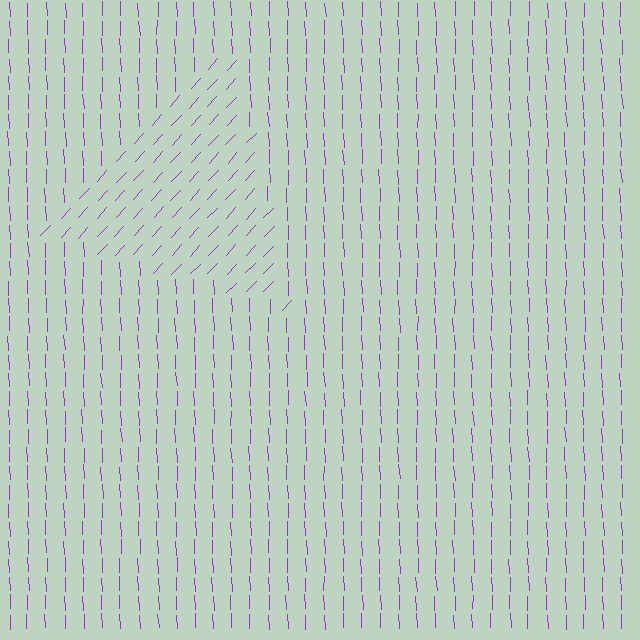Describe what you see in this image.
The image is filled with small purple line segments. A triangle region in the image has lines oriented differently from the surrounding lines, creating a visible texture boundary.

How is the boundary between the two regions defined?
The boundary is defined purely by a change in line orientation (approximately 45 degrees difference). All lines are the same color and thickness.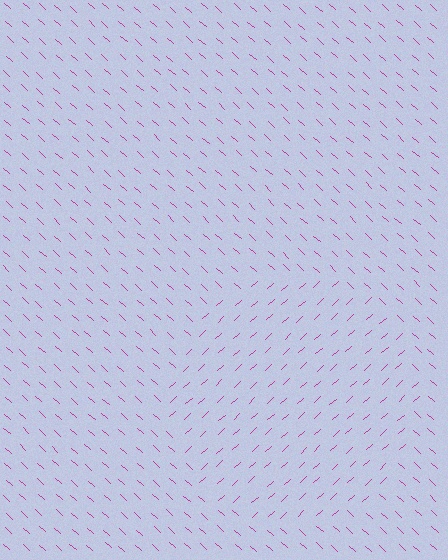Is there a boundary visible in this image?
Yes, there is a texture boundary formed by a change in line orientation.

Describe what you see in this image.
The image is filled with small magenta line segments. A circle region in the image has lines oriented differently from the surrounding lines, creating a visible texture boundary.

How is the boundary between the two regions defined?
The boundary is defined purely by a change in line orientation (approximately 84 degrees difference). All lines are the same color and thickness.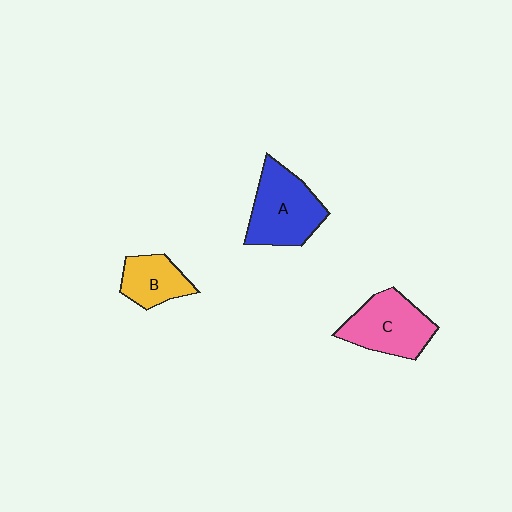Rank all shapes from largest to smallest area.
From largest to smallest: A (blue), C (pink), B (yellow).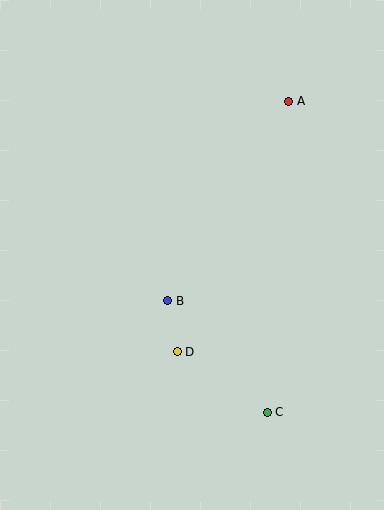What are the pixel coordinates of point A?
Point A is at (289, 101).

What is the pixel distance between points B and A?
The distance between B and A is 233 pixels.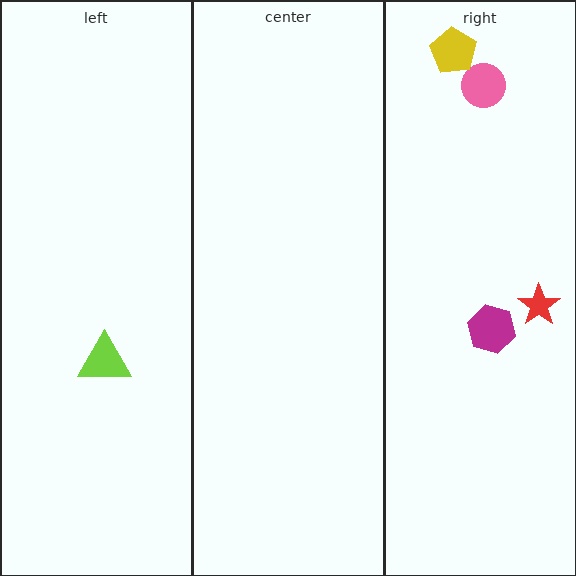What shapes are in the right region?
The magenta hexagon, the pink circle, the yellow pentagon, the red star.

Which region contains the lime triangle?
The left region.